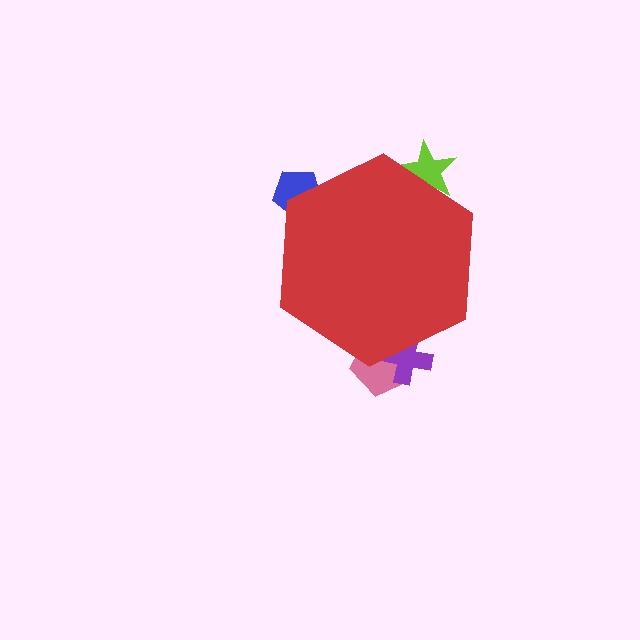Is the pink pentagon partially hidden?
Yes, the pink pentagon is partially hidden behind the red hexagon.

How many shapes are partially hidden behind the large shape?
4 shapes are partially hidden.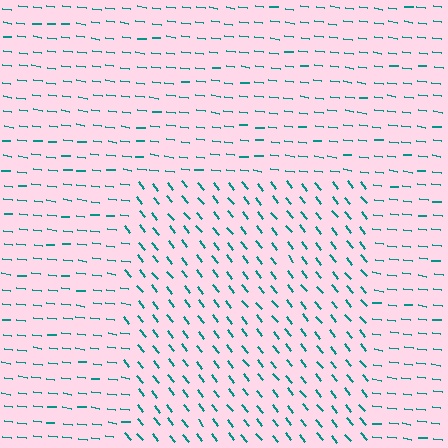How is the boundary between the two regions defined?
The boundary is defined purely by a change in line orientation (approximately 45 degrees difference). All lines are the same color and thickness.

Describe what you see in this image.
The image is filled with small teal line segments. A rectangle region in the image has lines oriented differently from the surrounding lines, creating a visible texture boundary.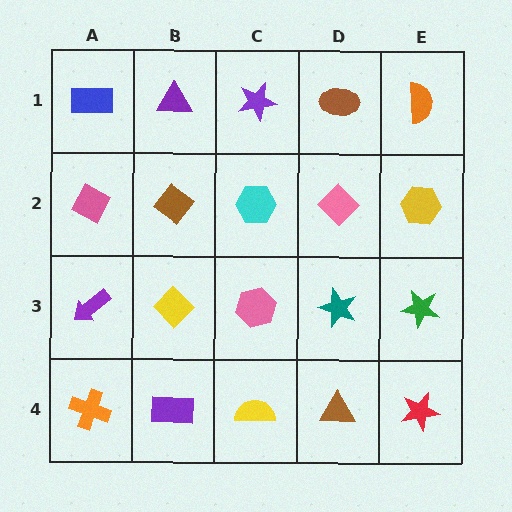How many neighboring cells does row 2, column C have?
4.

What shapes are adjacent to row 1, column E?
A yellow hexagon (row 2, column E), a brown ellipse (row 1, column D).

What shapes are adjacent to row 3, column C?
A cyan hexagon (row 2, column C), a yellow semicircle (row 4, column C), a yellow diamond (row 3, column B), a teal star (row 3, column D).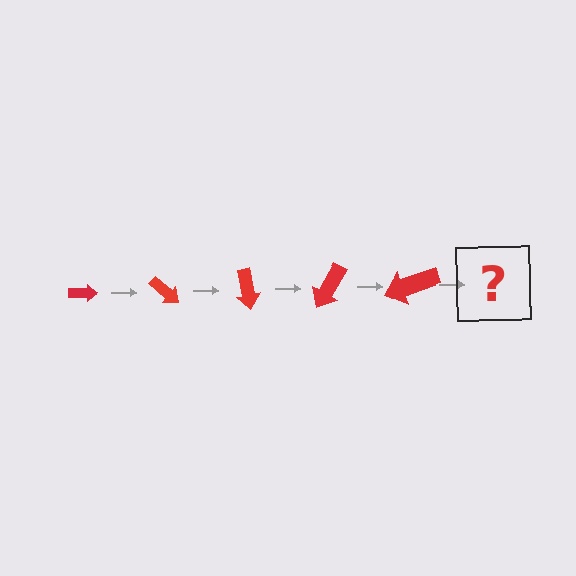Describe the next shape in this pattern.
It should be an arrow, larger than the previous one and rotated 200 degrees from the start.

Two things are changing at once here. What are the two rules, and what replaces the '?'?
The two rules are that the arrow grows larger each step and it rotates 40 degrees each step. The '?' should be an arrow, larger than the previous one and rotated 200 degrees from the start.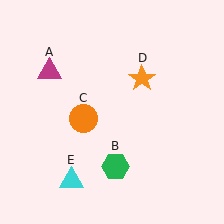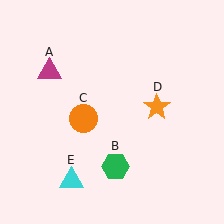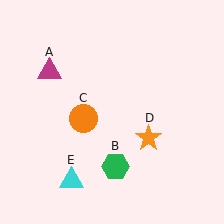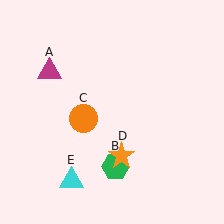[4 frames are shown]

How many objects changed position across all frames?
1 object changed position: orange star (object D).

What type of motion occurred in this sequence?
The orange star (object D) rotated clockwise around the center of the scene.